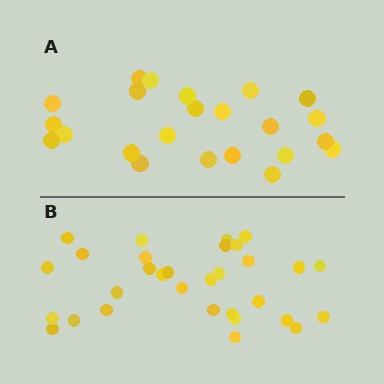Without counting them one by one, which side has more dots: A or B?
Region B (the bottom region) has more dots.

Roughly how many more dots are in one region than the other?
Region B has roughly 8 or so more dots than region A.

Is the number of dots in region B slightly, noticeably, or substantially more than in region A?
Region B has noticeably more, but not dramatically so. The ratio is roughly 1.3 to 1.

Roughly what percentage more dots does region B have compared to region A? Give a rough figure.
About 35% more.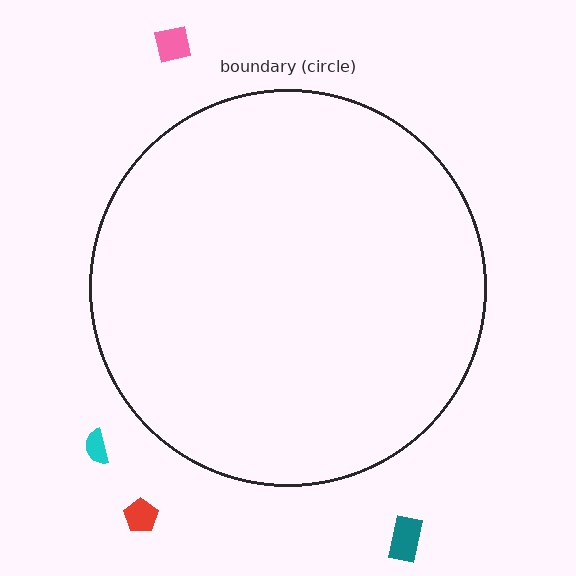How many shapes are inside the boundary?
0 inside, 4 outside.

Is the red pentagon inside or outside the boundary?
Outside.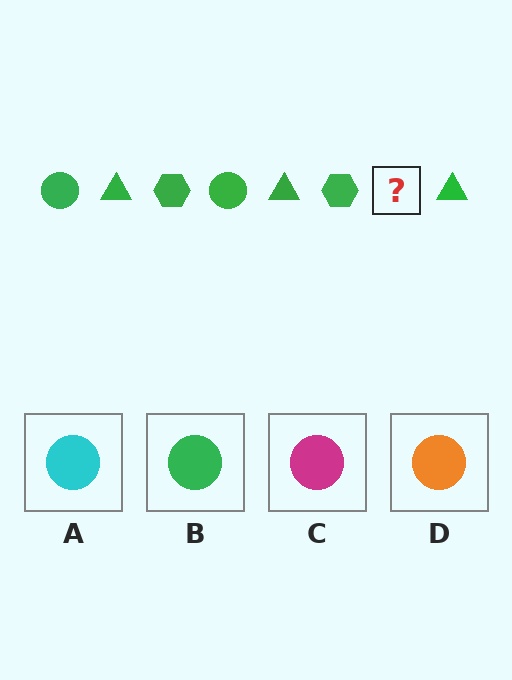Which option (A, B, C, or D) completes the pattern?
B.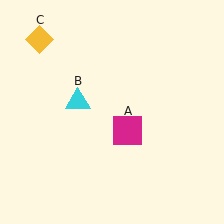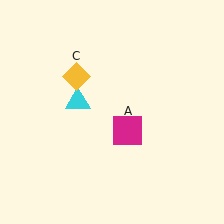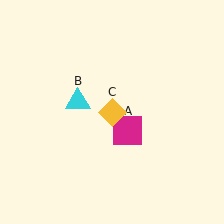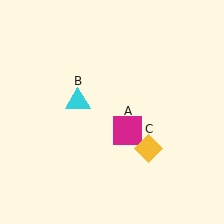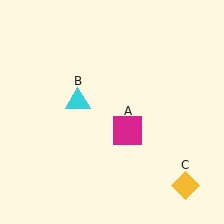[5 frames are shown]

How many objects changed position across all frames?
1 object changed position: yellow diamond (object C).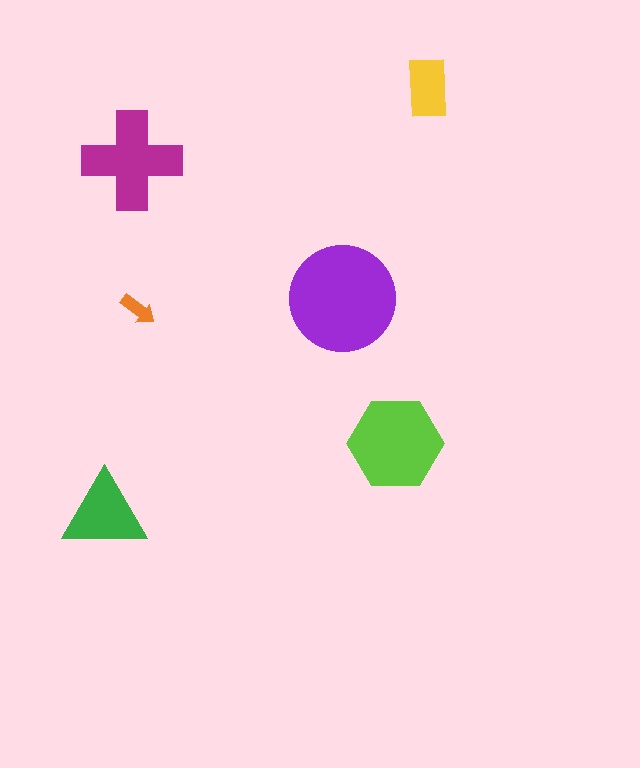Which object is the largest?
The purple circle.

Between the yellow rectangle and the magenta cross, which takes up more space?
The magenta cross.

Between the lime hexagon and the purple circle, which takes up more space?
The purple circle.